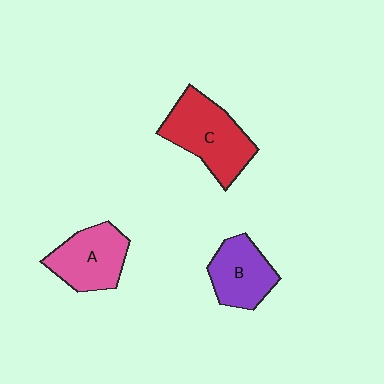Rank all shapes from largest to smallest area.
From largest to smallest: C (red), A (pink), B (purple).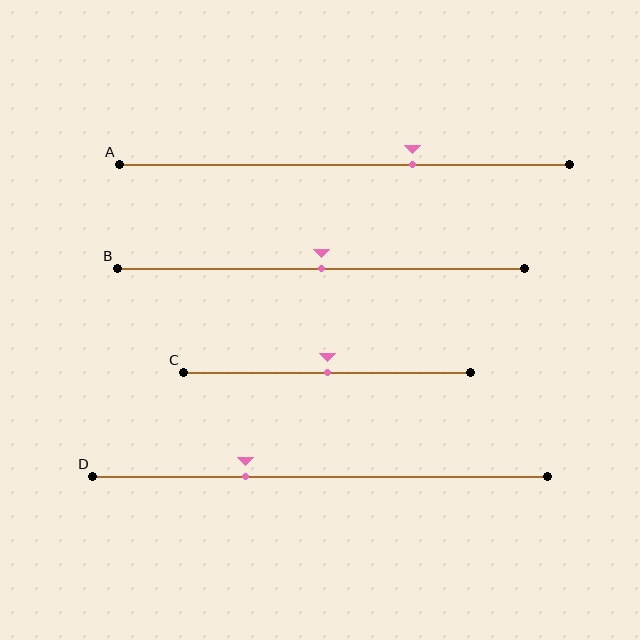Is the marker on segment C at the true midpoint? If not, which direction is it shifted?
Yes, the marker on segment C is at the true midpoint.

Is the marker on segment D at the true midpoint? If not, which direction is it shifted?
No, the marker on segment D is shifted to the left by about 16% of the segment length.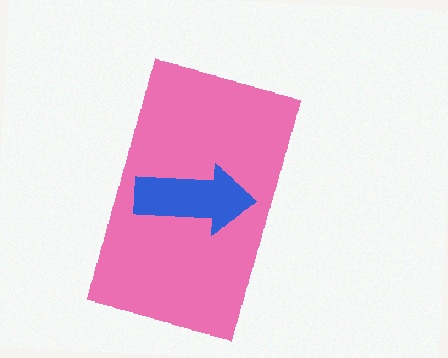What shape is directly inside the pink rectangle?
The blue arrow.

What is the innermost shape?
The blue arrow.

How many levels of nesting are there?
2.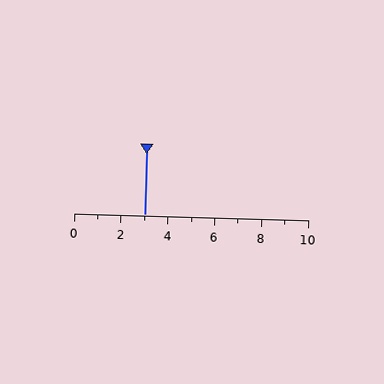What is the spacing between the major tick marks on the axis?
The major ticks are spaced 2 apart.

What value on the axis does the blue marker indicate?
The marker indicates approximately 3.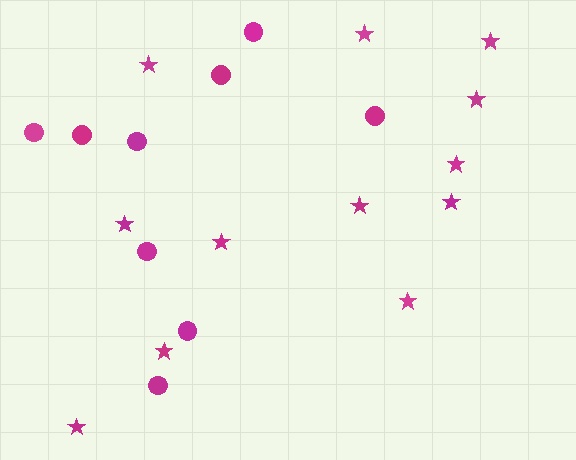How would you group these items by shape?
There are 2 groups: one group of stars (12) and one group of circles (9).